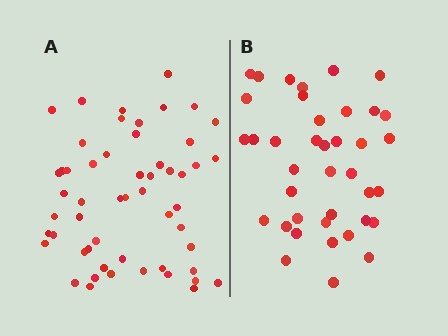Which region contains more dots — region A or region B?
Region A (the left region) has more dots.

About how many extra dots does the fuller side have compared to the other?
Region A has approximately 15 more dots than region B.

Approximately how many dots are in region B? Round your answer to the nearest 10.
About 40 dots. (The exact count is 39, which rounds to 40.)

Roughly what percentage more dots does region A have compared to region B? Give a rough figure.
About 40% more.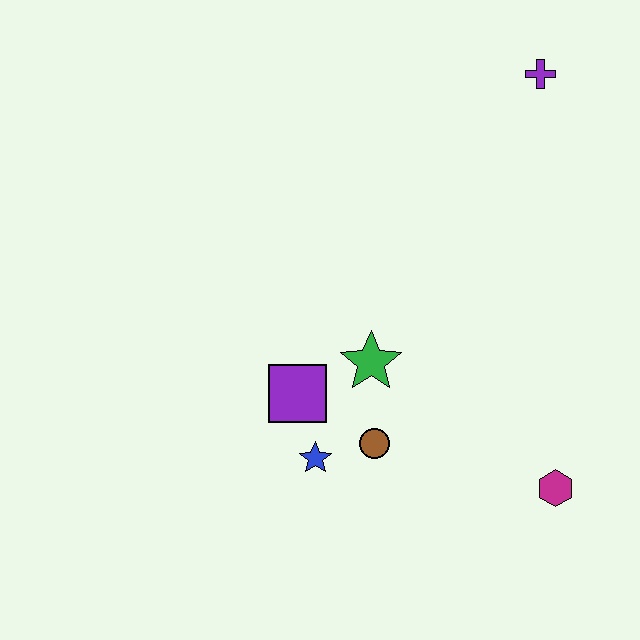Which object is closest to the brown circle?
The blue star is closest to the brown circle.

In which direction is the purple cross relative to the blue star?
The purple cross is above the blue star.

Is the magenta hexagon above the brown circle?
No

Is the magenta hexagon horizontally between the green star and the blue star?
No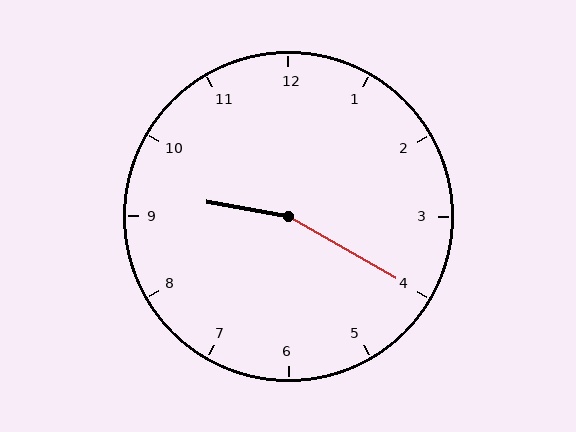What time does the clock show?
9:20.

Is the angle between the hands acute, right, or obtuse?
It is obtuse.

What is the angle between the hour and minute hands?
Approximately 160 degrees.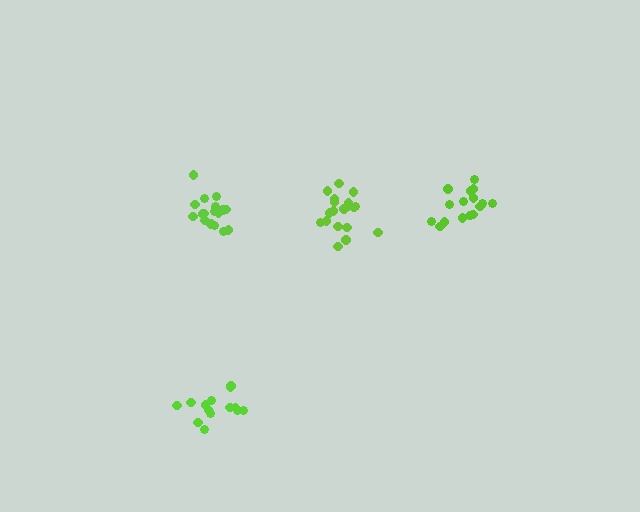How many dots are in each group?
Group 1: 19 dots, Group 2: 16 dots, Group 3: 17 dots, Group 4: 14 dots (66 total).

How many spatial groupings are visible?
There are 4 spatial groupings.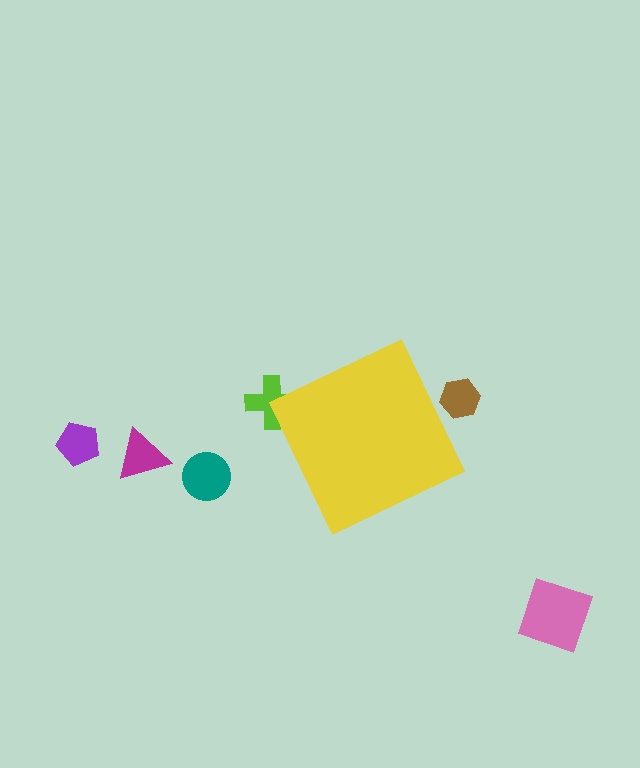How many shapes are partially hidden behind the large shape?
2 shapes are partially hidden.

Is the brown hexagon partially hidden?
Yes, the brown hexagon is partially hidden behind the yellow diamond.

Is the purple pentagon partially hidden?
No, the purple pentagon is fully visible.